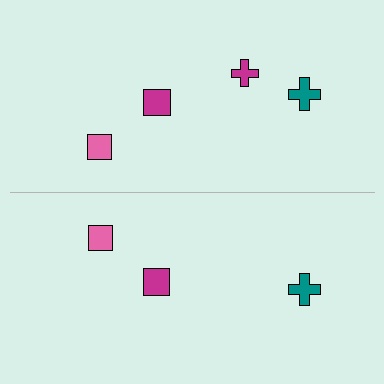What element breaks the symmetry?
A magenta cross is missing from the bottom side.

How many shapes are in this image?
There are 7 shapes in this image.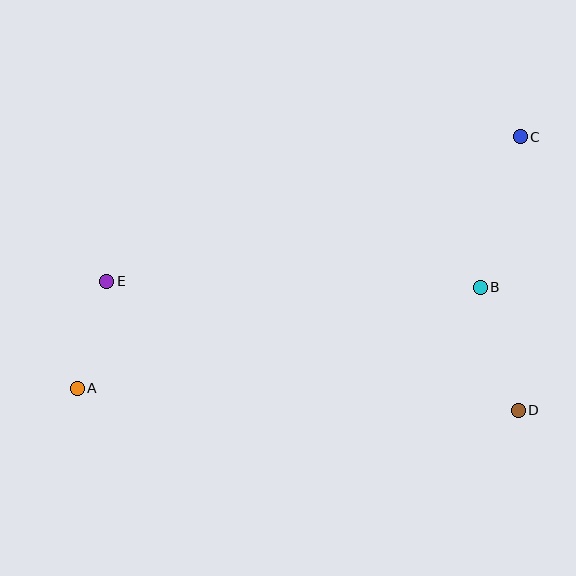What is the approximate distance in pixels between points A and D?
The distance between A and D is approximately 441 pixels.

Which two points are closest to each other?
Points A and E are closest to each other.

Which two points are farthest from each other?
Points A and C are farthest from each other.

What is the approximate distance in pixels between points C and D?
The distance between C and D is approximately 274 pixels.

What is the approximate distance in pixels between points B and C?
The distance between B and C is approximately 155 pixels.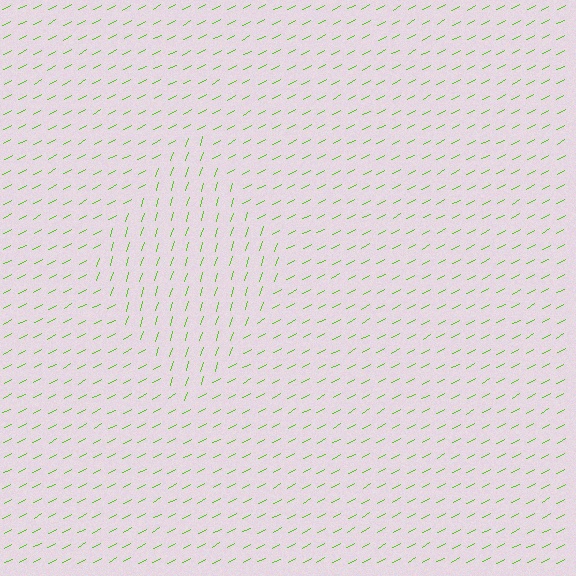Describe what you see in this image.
The image is filled with small lime line segments. A diamond region in the image has lines oriented differently from the surrounding lines, creating a visible texture boundary.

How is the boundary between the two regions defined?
The boundary is defined purely by a change in line orientation (approximately 45 degrees difference). All lines are the same color and thickness.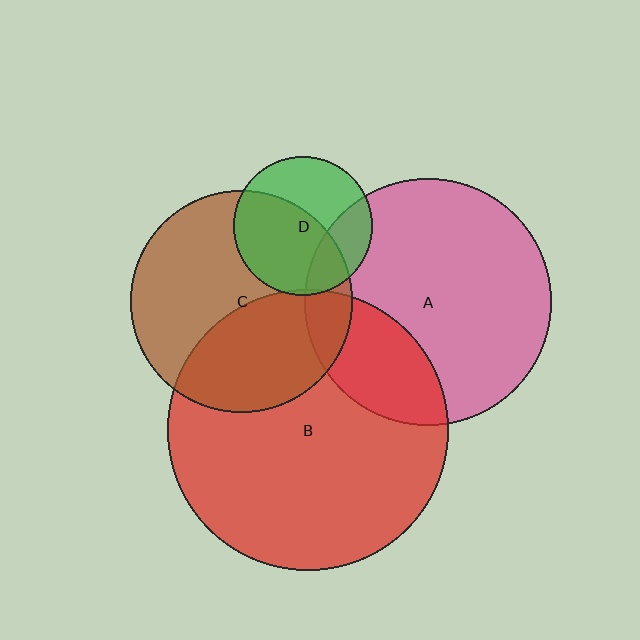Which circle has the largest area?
Circle B (red).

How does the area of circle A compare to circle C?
Approximately 1.2 times.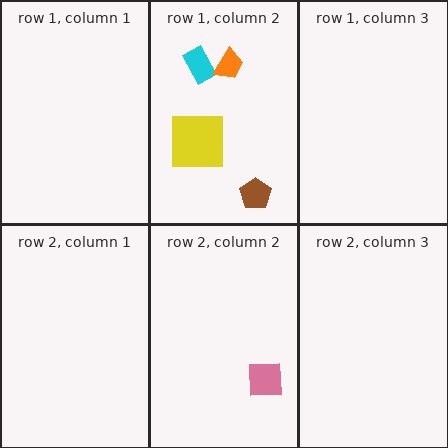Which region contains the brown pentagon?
The row 1, column 2 region.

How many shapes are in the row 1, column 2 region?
4.